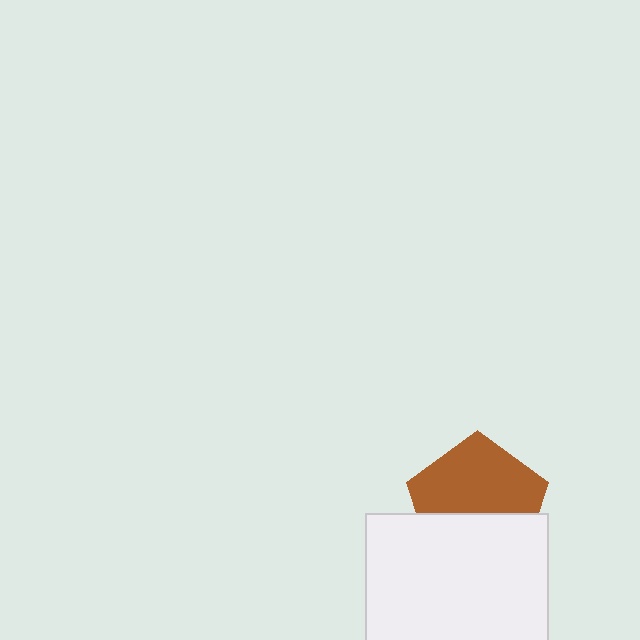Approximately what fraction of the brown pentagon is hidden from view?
Roughly 41% of the brown pentagon is hidden behind the white square.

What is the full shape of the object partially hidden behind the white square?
The partially hidden object is a brown pentagon.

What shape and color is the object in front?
The object in front is a white square.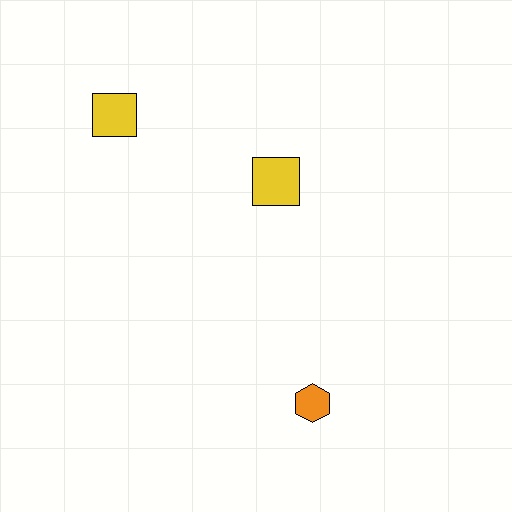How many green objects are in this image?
There are no green objects.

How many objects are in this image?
There are 3 objects.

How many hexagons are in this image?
There is 1 hexagon.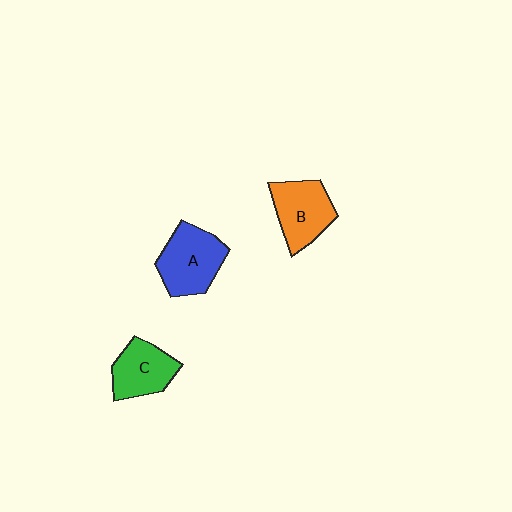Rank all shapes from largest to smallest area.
From largest to smallest: A (blue), B (orange), C (green).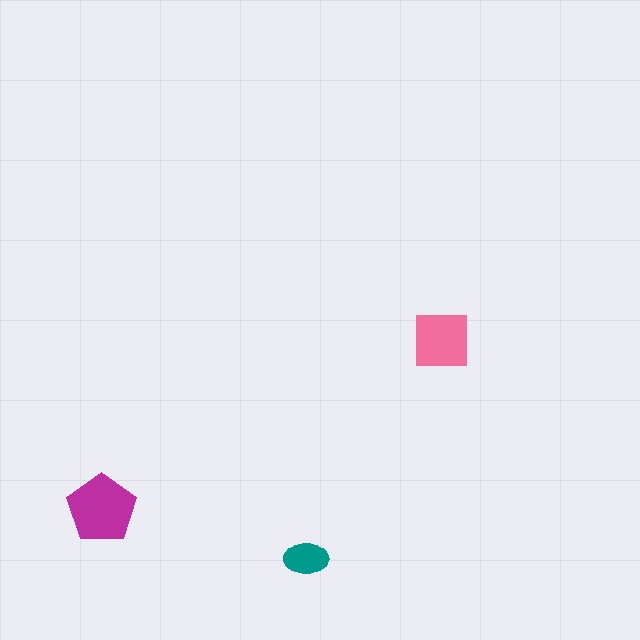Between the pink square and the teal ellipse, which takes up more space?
The pink square.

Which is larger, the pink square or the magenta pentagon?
The magenta pentagon.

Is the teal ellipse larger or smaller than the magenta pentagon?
Smaller.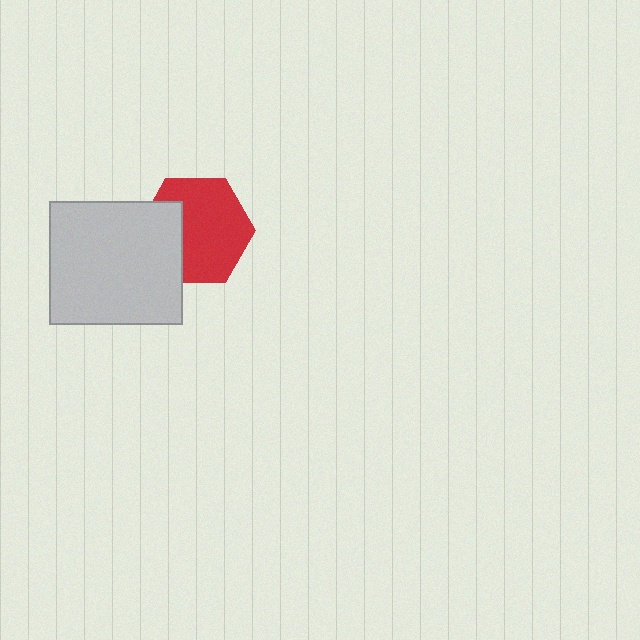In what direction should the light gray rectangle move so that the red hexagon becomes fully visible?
The light gray rectangle should move left. That is the shortest direction to clear the overlap and leave the red hexagon fully visible.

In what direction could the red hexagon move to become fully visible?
The red hexagon could move right. That would shift it out from behind the light gray rectangle entirely.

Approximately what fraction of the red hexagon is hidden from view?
Roughly 30% of the red hexagon is hidden behind the light gray rectangle.